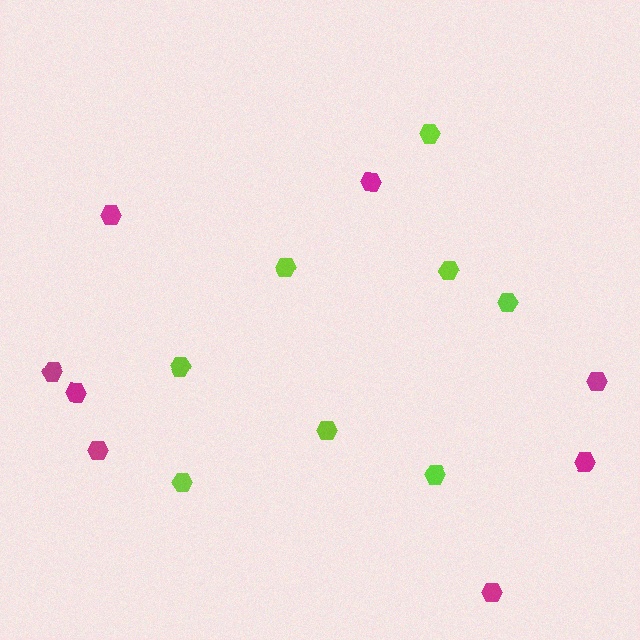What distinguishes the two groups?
There are 2 groups: one group of magenta hexagons (8) and one group of lime hexagons (8).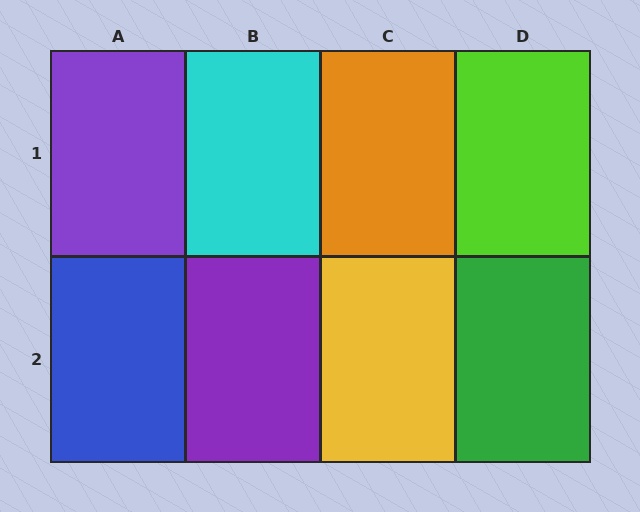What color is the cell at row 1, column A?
Purple.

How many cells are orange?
1 cell is orange.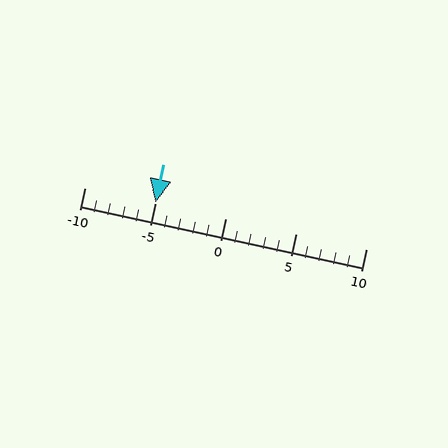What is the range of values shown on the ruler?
The ruler shows values from -10 to 10.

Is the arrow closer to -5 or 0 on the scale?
The arrow is closer to -5.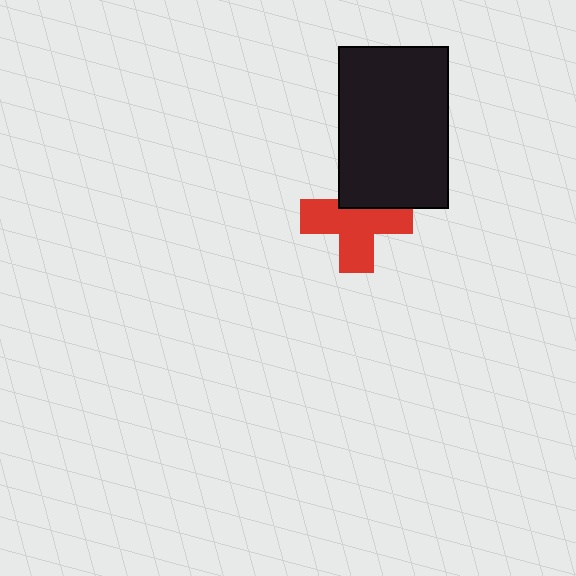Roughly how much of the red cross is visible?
Most of it is visible (roughly 68%).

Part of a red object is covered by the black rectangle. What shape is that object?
It is a cross.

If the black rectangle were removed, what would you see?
You would see the complete red cross.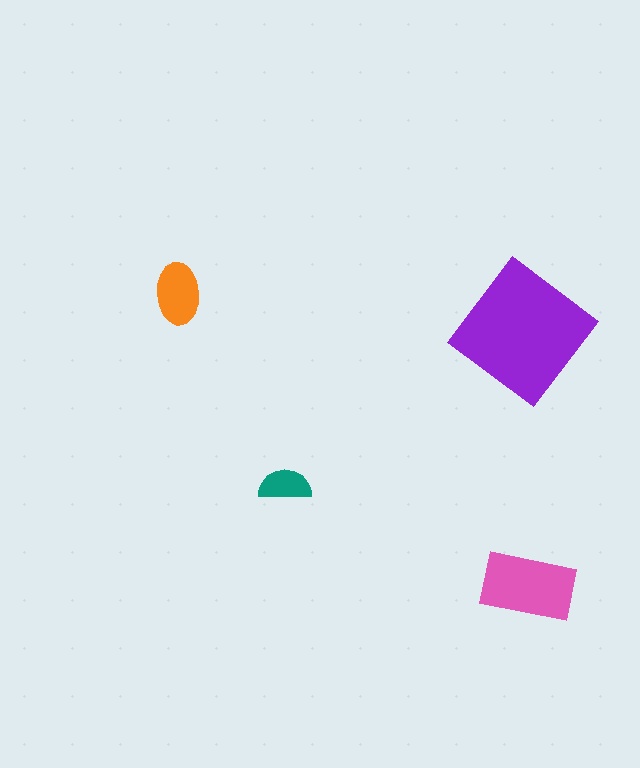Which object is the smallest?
The teal semicircle.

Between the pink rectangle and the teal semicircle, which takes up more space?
The pink rectangle.